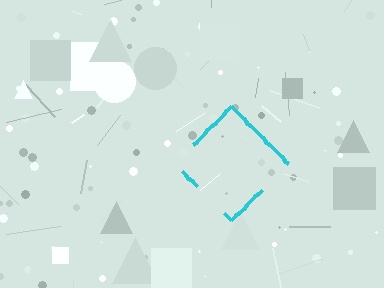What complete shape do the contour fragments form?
The contour fragments form a diamond.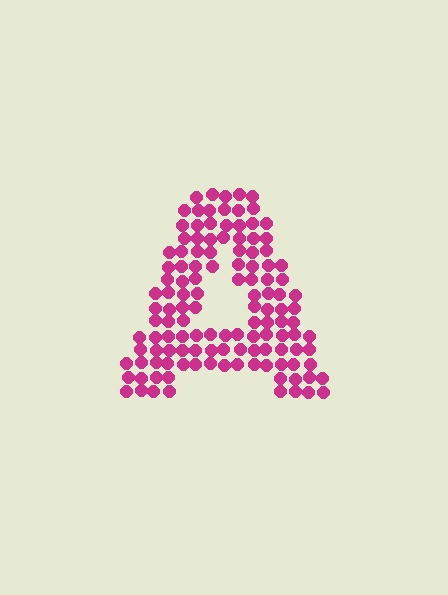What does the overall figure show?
The overall figure shows the letter A.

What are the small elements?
The small elements are circles.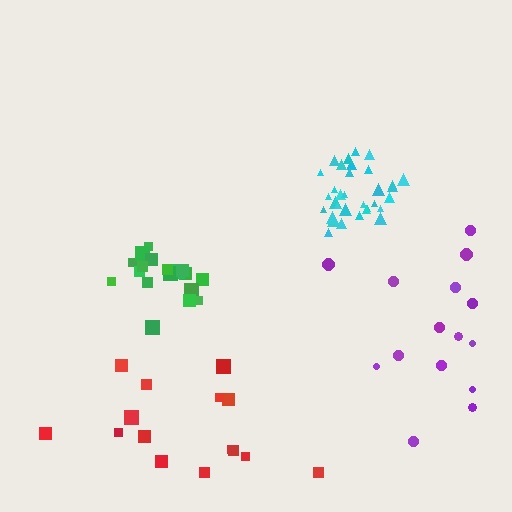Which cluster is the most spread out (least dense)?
Purple.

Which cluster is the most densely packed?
Cyan.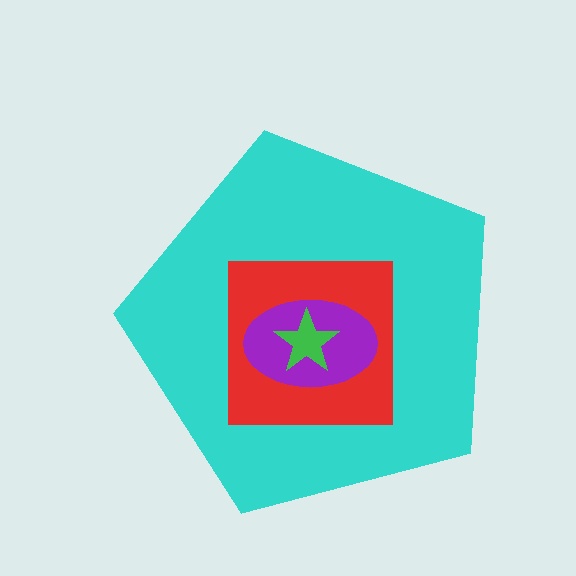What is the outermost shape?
The cyan pentagon.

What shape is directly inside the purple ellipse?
The green star.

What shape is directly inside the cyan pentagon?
The red square.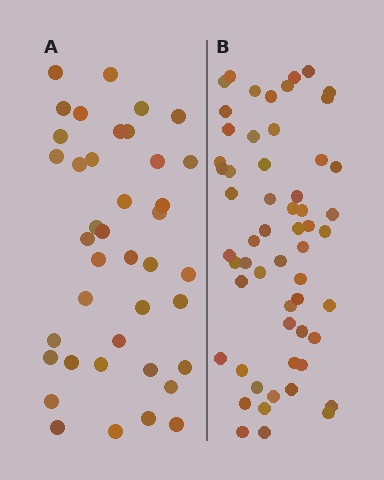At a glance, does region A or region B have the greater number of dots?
Region B (the right region) has more dots.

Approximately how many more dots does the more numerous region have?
Region B has approximately 15 more dots than region A.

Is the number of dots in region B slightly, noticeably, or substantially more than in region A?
Region B has noticeably more, but not dramatically so. The ratio is roughly 1.4 to 1.